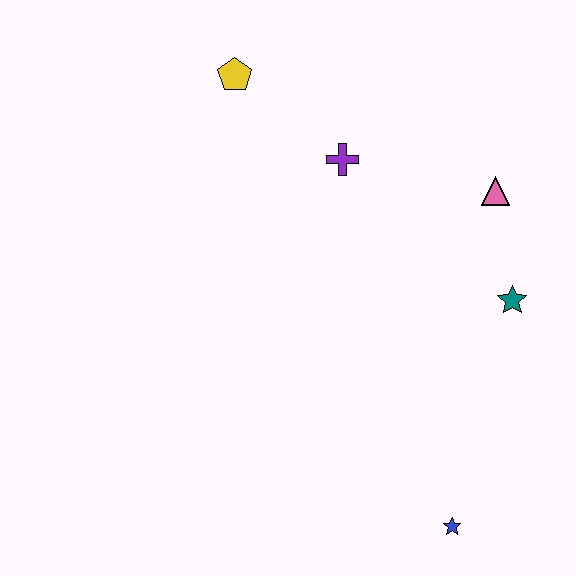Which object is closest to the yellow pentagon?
The purple cross is closest to the yellow pentagon.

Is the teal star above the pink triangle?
No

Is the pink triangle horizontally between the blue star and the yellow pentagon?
No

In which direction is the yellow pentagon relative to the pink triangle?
The yellow pentagon is to the left of the pink triangle.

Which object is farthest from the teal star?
The yellow pentagon is farthest from the teal star.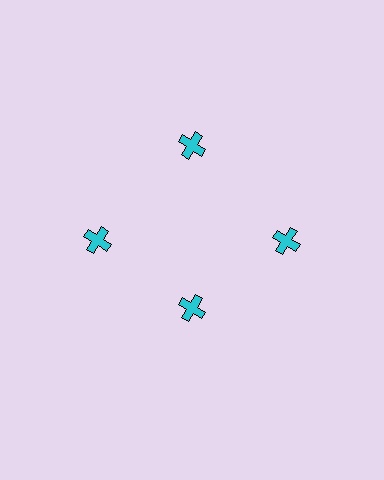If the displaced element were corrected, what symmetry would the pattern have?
It would have 4-fold rotational symmetry — the pattern would map onto itself every 90 degrees.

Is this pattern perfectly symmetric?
No. The 4 cyan crosses are arranged in a ring, but one element near the 6 o'clock position is pulled inward toward the center, breaking the 4-fold rotational symmetry.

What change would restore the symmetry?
The symmetry would be restored by moving it outward, back onto the ring so that all 4 crosses sit at equal angles and equal distance from the center.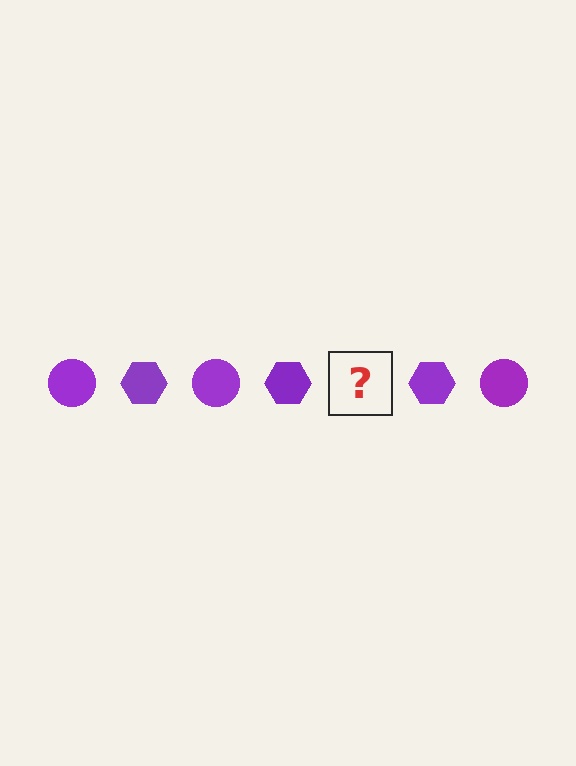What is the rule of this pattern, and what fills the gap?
The rule is that the pattern cycles through circle, hexagon shapes in purple. The gap should be filled with a purple circle.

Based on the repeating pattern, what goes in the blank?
The blank should be a purple circle.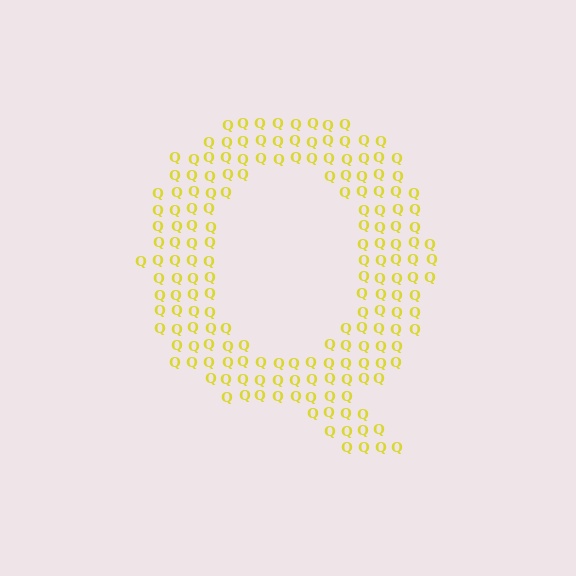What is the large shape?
The large shape is the letter Q.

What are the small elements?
The small elements are letter Q's.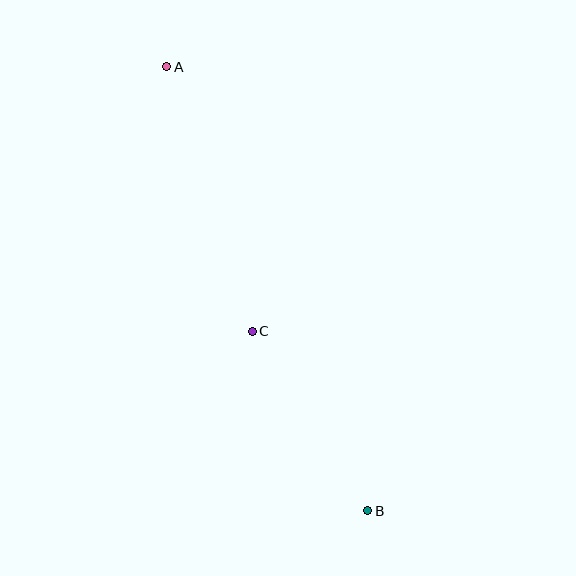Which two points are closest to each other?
Points B and C are closest to each other.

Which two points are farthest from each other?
Points A and B are farthest from each other.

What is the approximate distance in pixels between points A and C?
The distance between A and C is approximately 278 pixels.